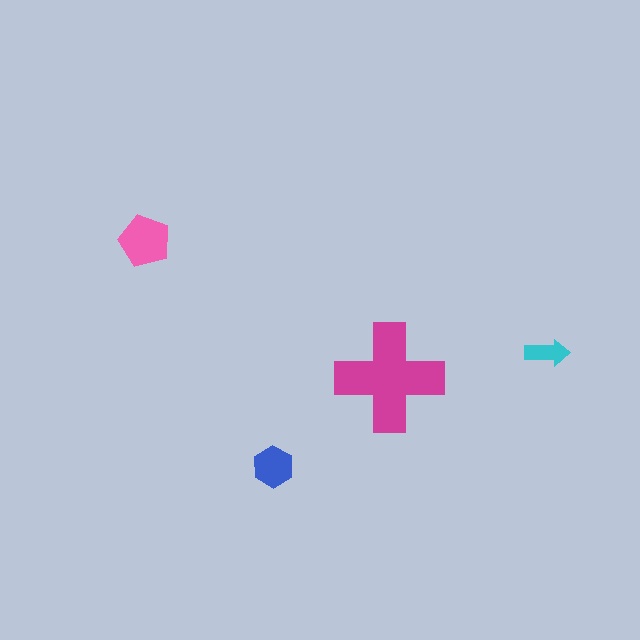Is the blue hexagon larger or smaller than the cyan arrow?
Larger.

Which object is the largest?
The magenta cross.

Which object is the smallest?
The cyan arrow.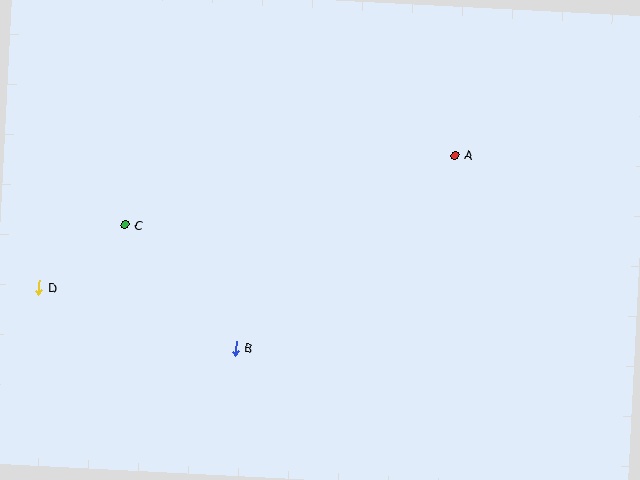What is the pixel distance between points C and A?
The distance between C and A is 338 pixels.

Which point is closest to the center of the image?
Point B at (235, 348) is closest to the center.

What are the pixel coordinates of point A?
Point A is at (455, 155).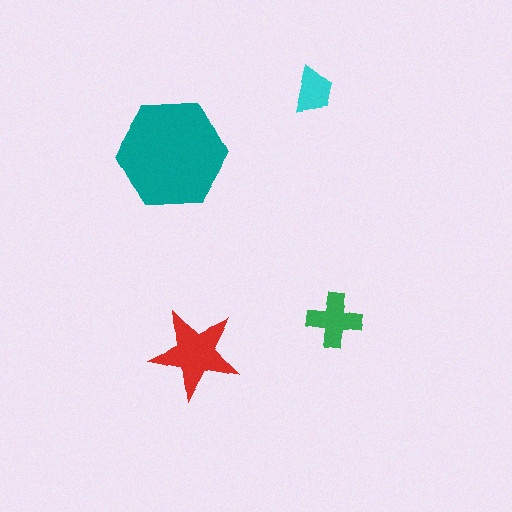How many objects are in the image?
There are 4 objects in the image.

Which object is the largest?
The teal hexagon.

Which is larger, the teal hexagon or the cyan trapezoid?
The teal hexagon.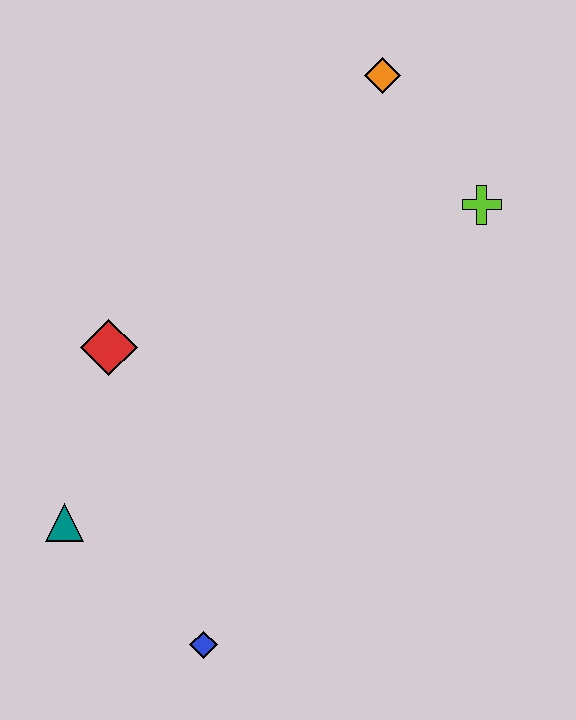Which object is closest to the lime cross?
The orange diamond is closest to the lime cross.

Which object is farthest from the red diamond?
The lime cross is farthest from the red diamond.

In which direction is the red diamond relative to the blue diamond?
The red diamond is above the blue diamond.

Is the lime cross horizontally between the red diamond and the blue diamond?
No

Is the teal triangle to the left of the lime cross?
Yes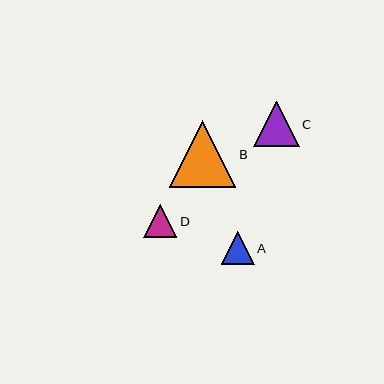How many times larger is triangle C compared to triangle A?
Triangle C is approximately 1.4 times the size of triangle A.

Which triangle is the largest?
Triangle B is the largest with a size of approximately 66 pixels.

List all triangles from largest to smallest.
From largest to smallest: B, C, D, A.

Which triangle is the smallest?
Triangle A is the smallest with a size of approximately 32 pixels.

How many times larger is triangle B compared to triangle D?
Triangle B is approximately 2.0 times the size of triangle D.